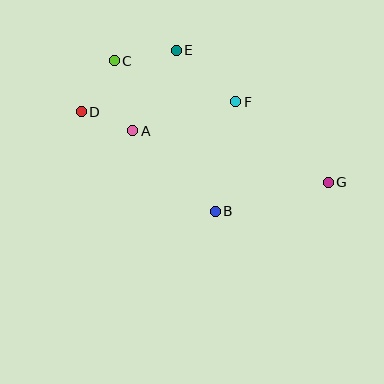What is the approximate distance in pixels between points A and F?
The distance between A and F is approximately 107 pixels.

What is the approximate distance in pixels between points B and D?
The distance between B and D is approximately 167 pixels.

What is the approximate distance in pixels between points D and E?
The distance between D and E is approximately 113 pixels.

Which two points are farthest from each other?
Points D and G are farthest from each other.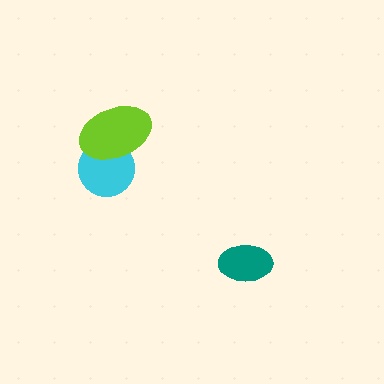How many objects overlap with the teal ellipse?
0 objects overlap with the teal ellipse.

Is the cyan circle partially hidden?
Yes, it is partially covered by another shape.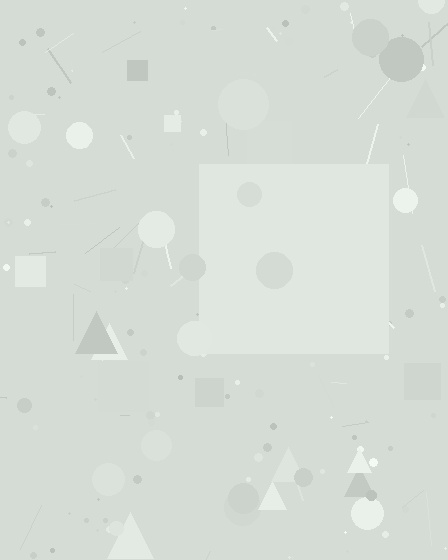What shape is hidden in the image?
A square is hidden in the image.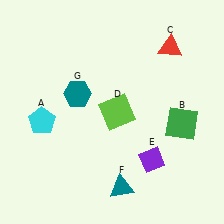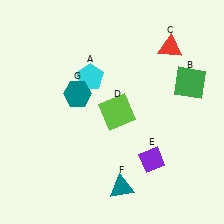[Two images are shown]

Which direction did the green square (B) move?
The green square (B) moved up.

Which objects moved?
The objects that moved are: the cyan pentagon (A), the green square (B).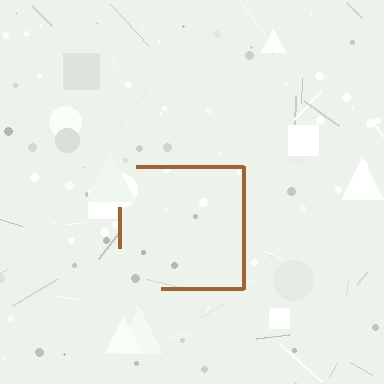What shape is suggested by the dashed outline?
The dashed outline suggests a square.